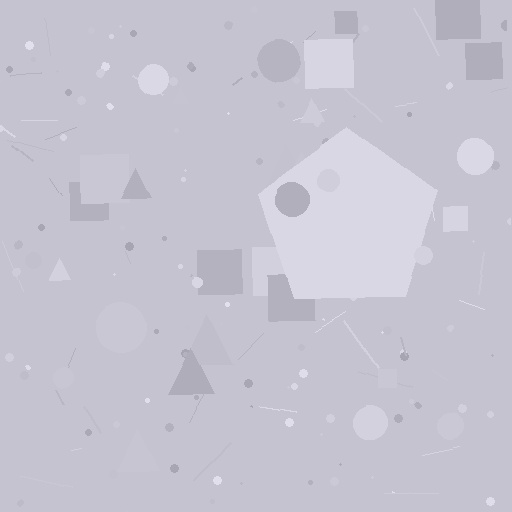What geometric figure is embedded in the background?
A pentagon is embedded in the background.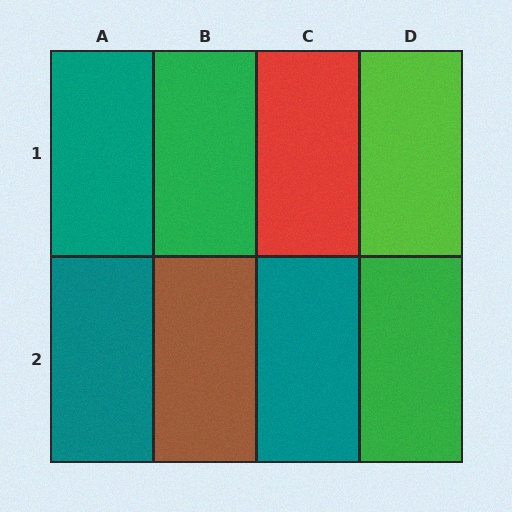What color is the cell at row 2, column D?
Green.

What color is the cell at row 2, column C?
Teal.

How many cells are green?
2 cells are green.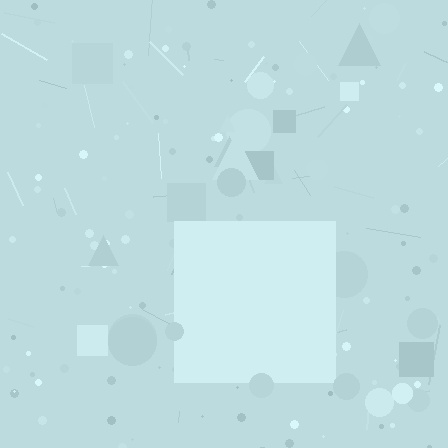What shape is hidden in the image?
A square is hidden in the image.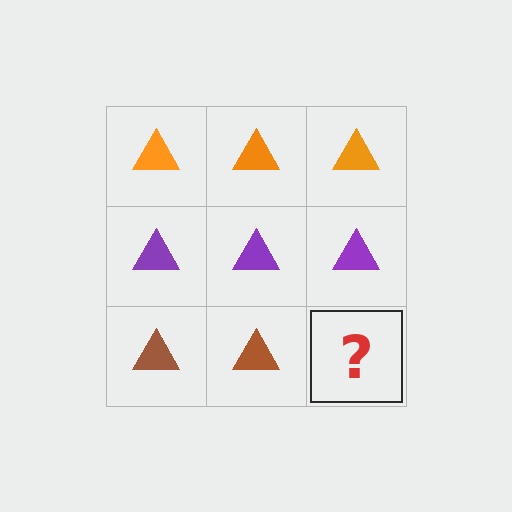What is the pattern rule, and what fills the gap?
The rule is that each row has a consistent color. The gap should be filled with a brown triangle.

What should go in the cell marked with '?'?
The missing cell should contain a brown triangle.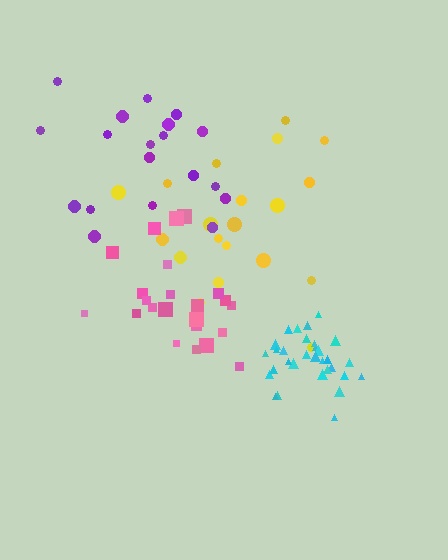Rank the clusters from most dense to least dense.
cyan, pink, purple, yellow.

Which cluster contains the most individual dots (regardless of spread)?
Cyan (31).